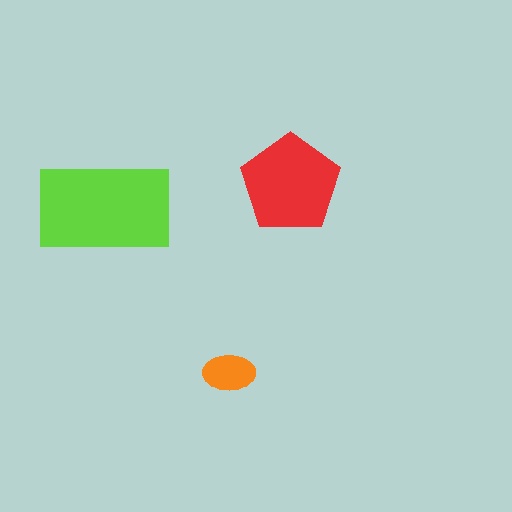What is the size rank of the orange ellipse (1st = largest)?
3rd.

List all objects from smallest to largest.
The orange ellipse, the red pentagon, the lime rectangle.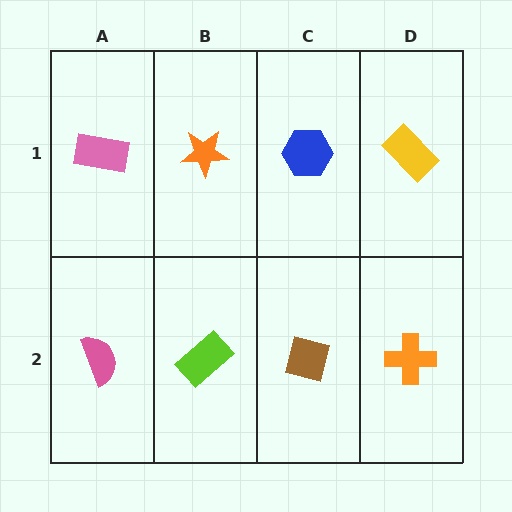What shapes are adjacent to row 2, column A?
A pink rectangle (row 1, column A), a lime rectangle (row 2, column B).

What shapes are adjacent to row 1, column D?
An orange cross (row 2, column D), a blue hexagon (row 1, column C).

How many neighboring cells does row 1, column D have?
2.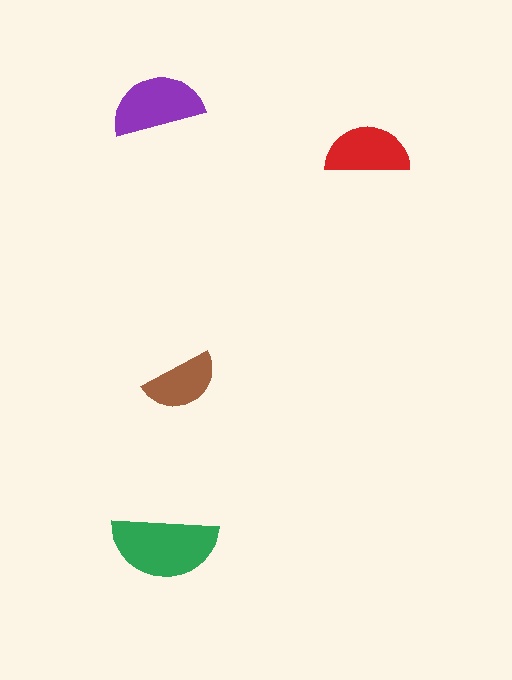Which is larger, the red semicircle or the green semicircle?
The green one.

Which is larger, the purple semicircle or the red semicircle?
The purple one.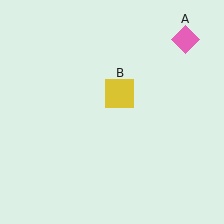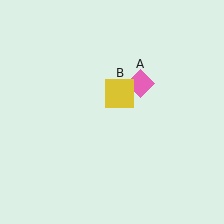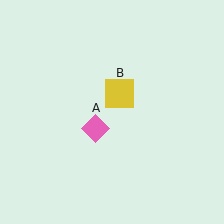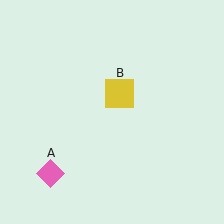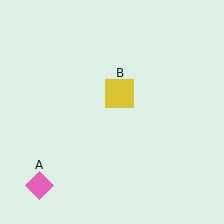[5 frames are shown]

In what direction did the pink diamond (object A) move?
The pink diamond (object A) moved down and to the left.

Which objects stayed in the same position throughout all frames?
Yellow square (object B) remained stationary.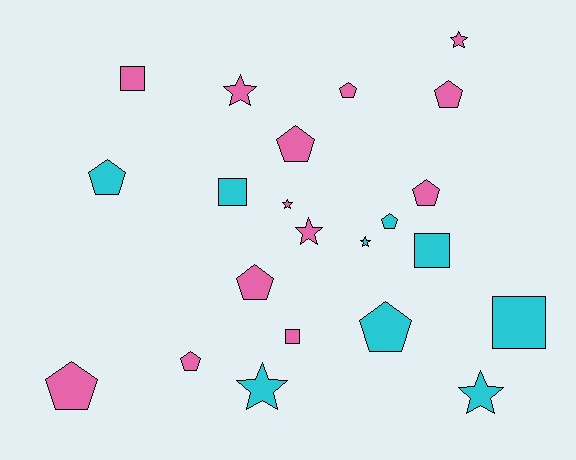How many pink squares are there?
There are 2 pink squares.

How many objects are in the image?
There are 22 objects.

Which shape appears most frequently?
Pentagon, with 10 objects.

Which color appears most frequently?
Pink, with 13 objects.